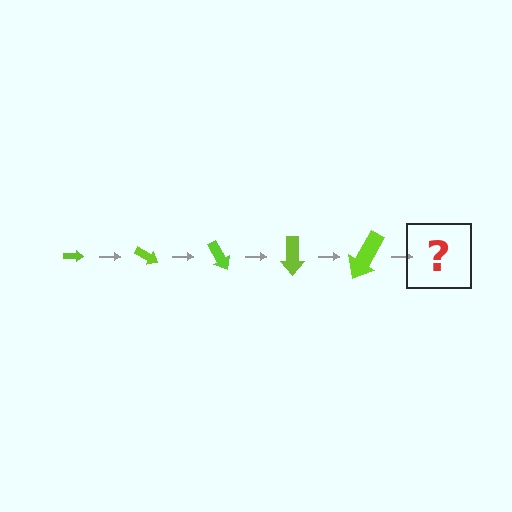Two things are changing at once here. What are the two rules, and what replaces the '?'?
The two rules are that the arrow grows larger each step and it rotates 30 degrees each step. The '?' should be an arrow, larger than the previous one and rotated 150 degrees from the start.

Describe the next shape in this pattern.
It should be an arrow, larger than the previous one and rotated 150 degrees from the start.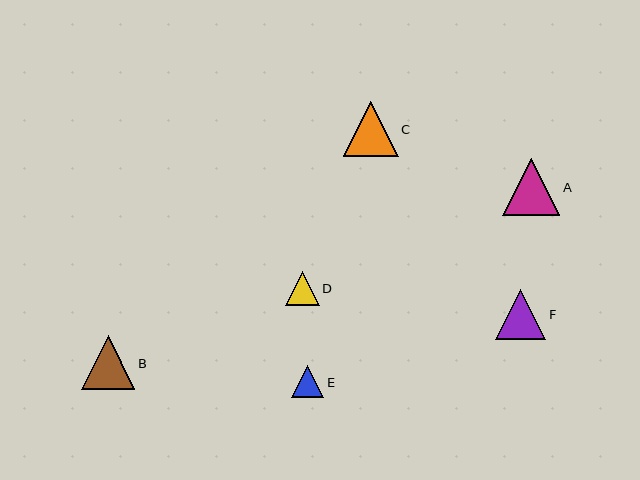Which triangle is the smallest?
Triangle E is the smallest with a size of approximately 32 pixels.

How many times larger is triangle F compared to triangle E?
Triangle F is approximately 1.6 times the size of triangle E.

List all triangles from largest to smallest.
From largest to smallest: A, C, B, F, D, E.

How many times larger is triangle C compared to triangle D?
Triangle C is approximately 1.6 times the size of triangle D.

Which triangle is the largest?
Triangle A is the largest with a size of approximately 57 pixels.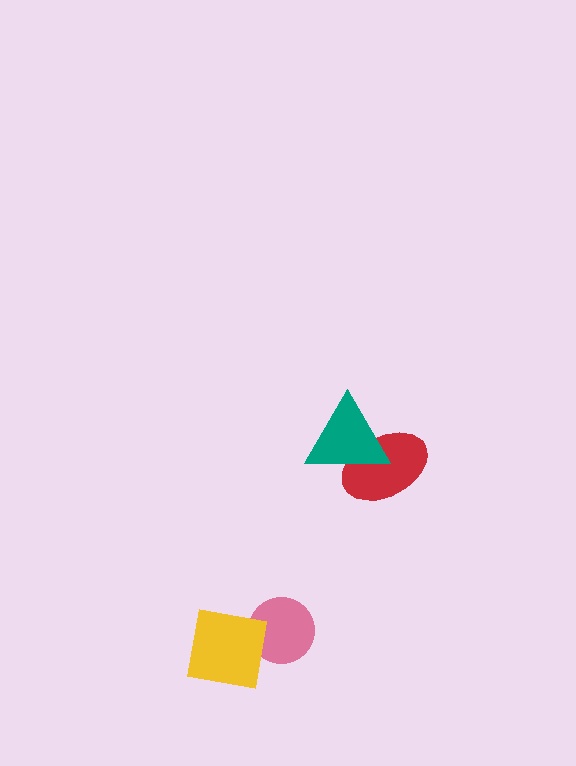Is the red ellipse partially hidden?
Yes, it is partially covered by another shape.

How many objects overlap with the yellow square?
1 object overlaps with the yellow square.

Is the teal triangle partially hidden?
No, no other shape covers it.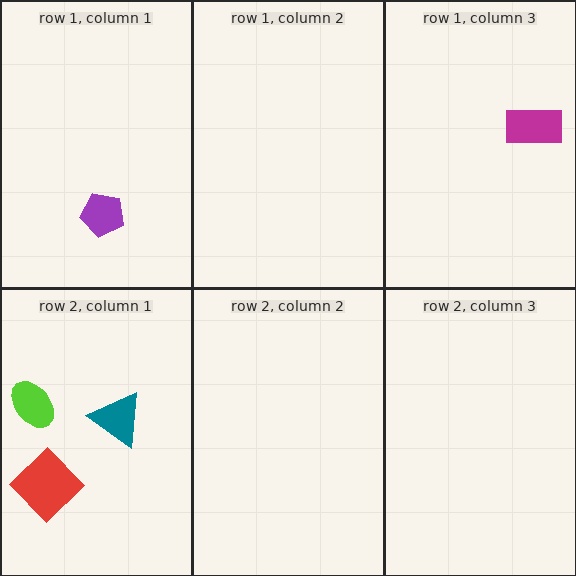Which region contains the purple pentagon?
The row 1, column 1 region.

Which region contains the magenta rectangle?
The row 1, column 3 region.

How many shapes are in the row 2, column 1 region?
3.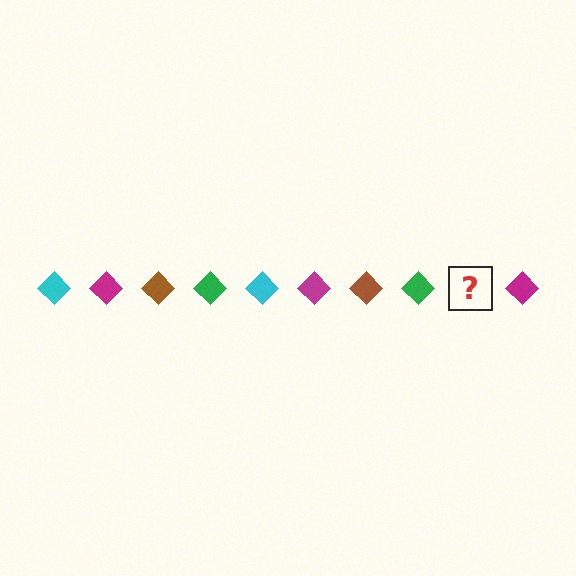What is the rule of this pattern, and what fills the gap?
The rule is that the pattern cycles through cyan, magenta, brown, green diamonds. The gap should be filled with a cyan diamond.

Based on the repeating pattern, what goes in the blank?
The blank should be a cyan diamond.